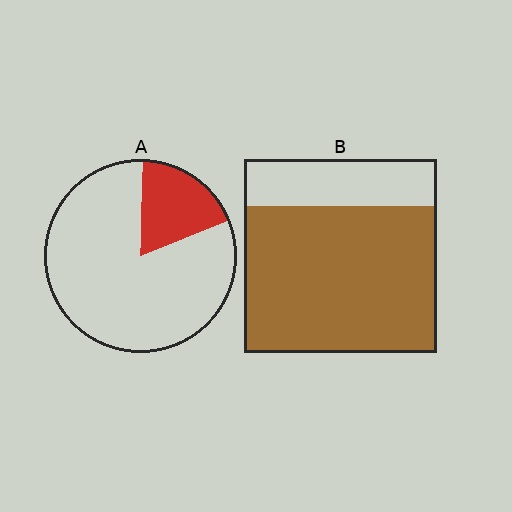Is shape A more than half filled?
No.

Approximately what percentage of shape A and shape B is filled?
A is approximately 20% and B is approximately 75%.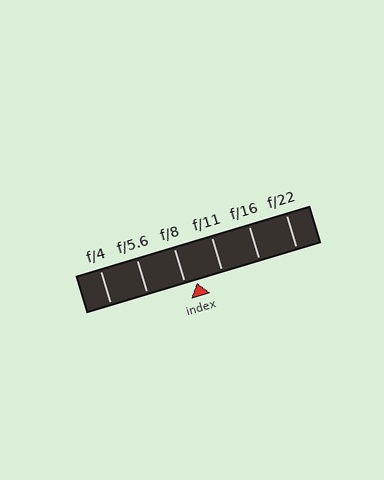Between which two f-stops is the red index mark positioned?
The index mark is between f/8 and f/11.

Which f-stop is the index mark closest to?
The index mark is closest to f/8.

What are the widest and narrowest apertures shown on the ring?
The widest aperture shown is f/4 and the narrowest is f/22.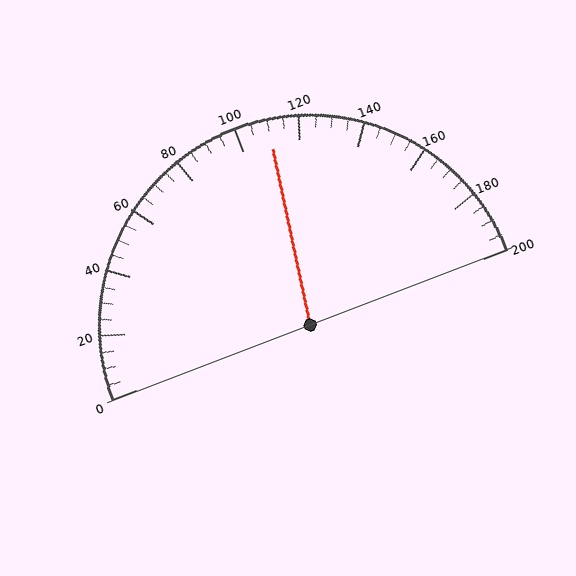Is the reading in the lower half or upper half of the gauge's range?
The reading is in the upper half of the range (0 to 200).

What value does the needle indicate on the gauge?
The needle indicates approximately 110.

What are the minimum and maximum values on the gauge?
The gauge ranges from 0 to 200.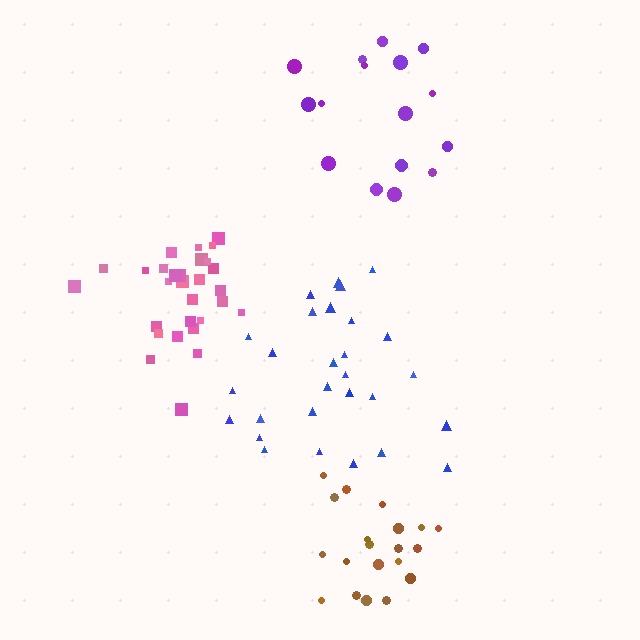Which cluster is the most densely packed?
Pink.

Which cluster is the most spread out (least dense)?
Purple.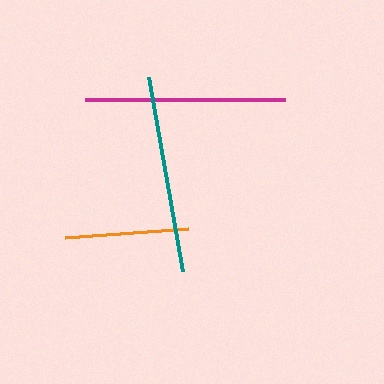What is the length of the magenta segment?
The magenta segment is approximately 200 pixels long.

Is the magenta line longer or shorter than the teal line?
The magenta line is longer than the teal line.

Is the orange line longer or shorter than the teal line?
The teal line is longer than the orange line.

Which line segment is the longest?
The magenta line is the longest at approximately 200 pixels.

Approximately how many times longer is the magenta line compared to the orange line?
The magenta line is approximately 1.6 times the length of the orange line.